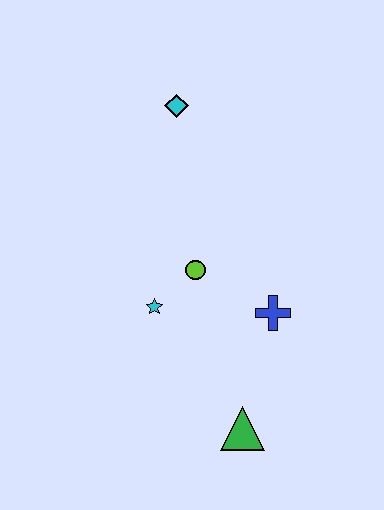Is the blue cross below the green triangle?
No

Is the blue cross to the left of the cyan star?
No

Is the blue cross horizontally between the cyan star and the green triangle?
No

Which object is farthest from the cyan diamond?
The green triangle is farthest from the cyan diamond.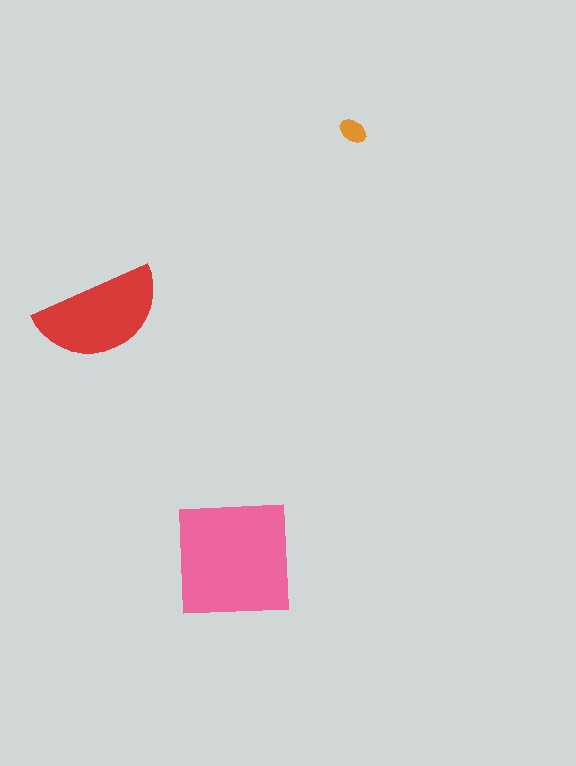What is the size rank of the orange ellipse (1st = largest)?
3rd.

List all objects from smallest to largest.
The orange ellipse, the red semicircle, the pink square.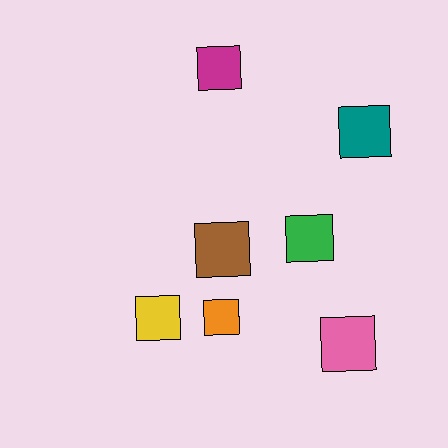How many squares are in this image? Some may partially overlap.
There are 7 squares.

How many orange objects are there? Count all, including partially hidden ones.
There is 1 orange object.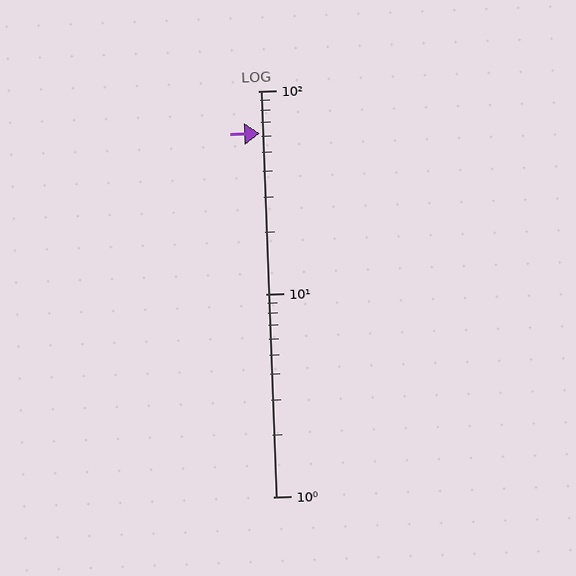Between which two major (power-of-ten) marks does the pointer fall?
The pointer is between 10 and 100.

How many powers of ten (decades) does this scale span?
The scale spans 2 decades, from 1 to 100.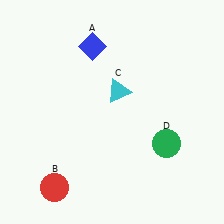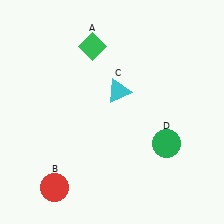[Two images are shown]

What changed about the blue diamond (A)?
In Image 1, A is blue. In Image 2, it changed to green.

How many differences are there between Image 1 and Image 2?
There is 1 difference between the two images.